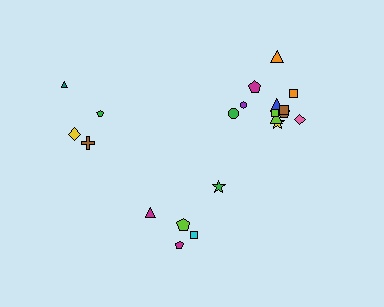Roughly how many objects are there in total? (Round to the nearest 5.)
Roughly 20 objects in total.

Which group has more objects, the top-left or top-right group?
The top-right group.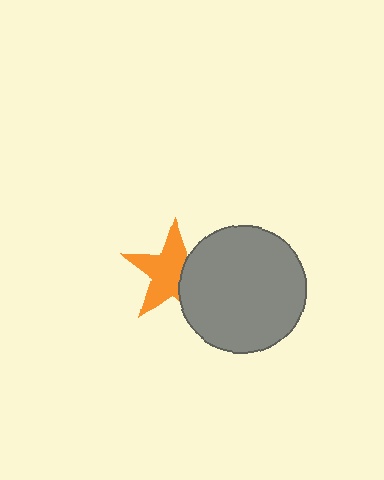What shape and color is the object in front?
The object in front is a gray circle.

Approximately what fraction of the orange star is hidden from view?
Roughly 35% of the orange star is hidden behind the gray circle.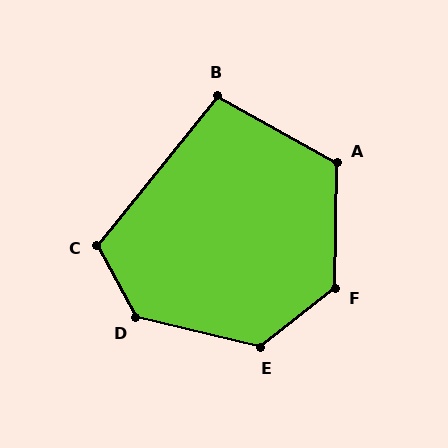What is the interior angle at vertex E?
Approximately 128 degrees (obtuse).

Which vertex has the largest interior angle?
D, at approximately 131 degrees.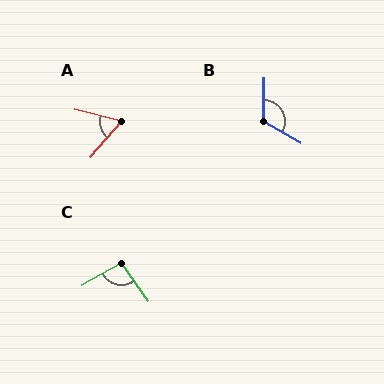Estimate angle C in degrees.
Approximately 96 degrees.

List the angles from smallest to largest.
A (63°), C (96°), B (119°).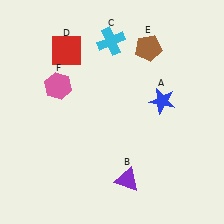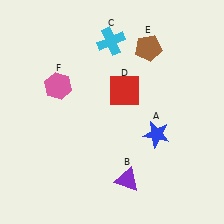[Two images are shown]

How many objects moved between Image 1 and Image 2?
2 objects moved between the two images.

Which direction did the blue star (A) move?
The blue star (A) moved down.